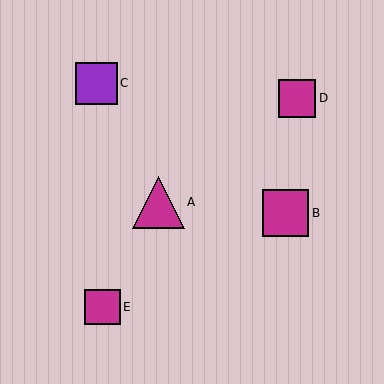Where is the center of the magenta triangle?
The center of the magenta triangle is at (159, 202).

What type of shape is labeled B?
Shape B is a magenta square.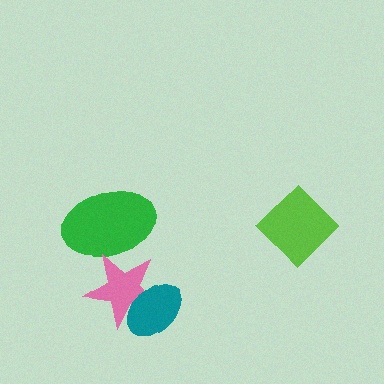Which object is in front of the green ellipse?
The pink star is in front of the green ellipse.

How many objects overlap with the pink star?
2 objects overlap with the pink star.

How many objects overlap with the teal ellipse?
1 object overlaps with the teal ellipse.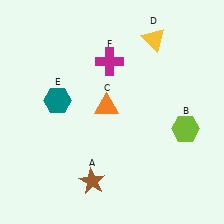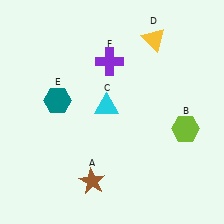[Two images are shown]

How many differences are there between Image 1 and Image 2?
There are 2 differences between the two images.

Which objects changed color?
C changed from orange to cyan. F changed from magenta to purple.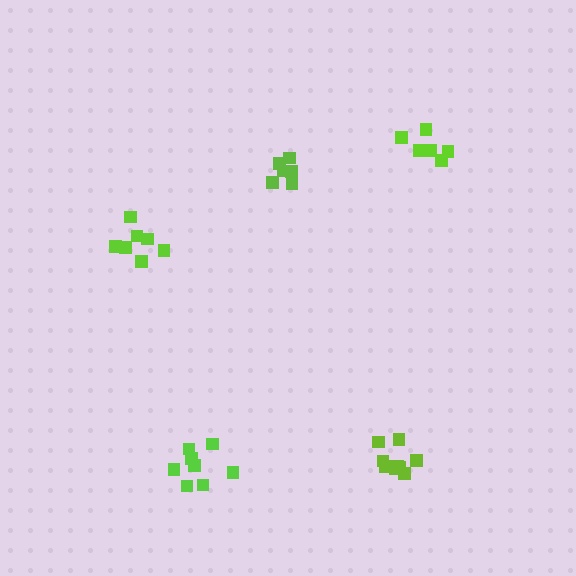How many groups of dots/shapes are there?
There are 5 groups.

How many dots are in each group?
Group 1: 6 dots, Group 2: 6 dots, Group 3: 8 dots, Group 4: 7 dots, Group 5: 10 dots (37 total).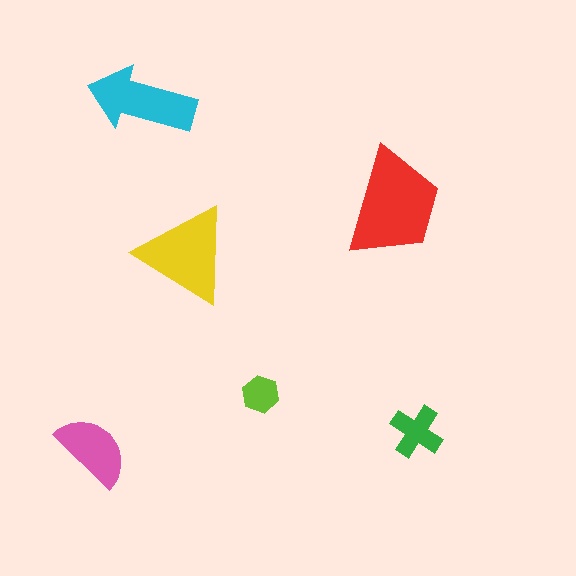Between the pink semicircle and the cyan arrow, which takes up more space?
The cyan arrow.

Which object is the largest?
The red trapezoid.